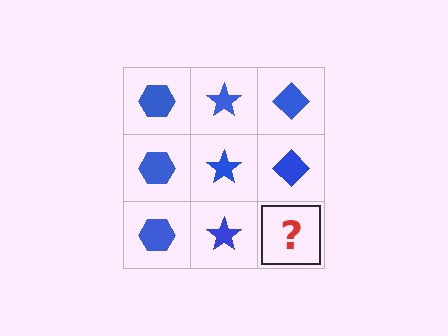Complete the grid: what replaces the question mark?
The question mark should be replaced with a blue diamond.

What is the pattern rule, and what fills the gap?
The rule is that each column has a consistent shape. The gap should be filled with a blue diamond.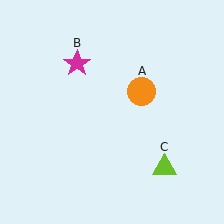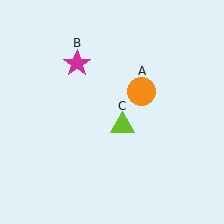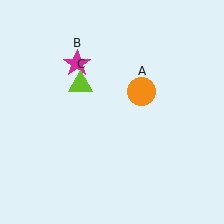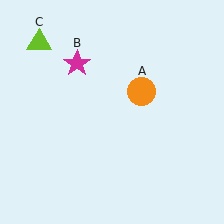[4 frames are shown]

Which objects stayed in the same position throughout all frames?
Orange circle (object A) and magenta star (object B) remained stationary.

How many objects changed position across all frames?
1 object changed position: lime triangle (object C).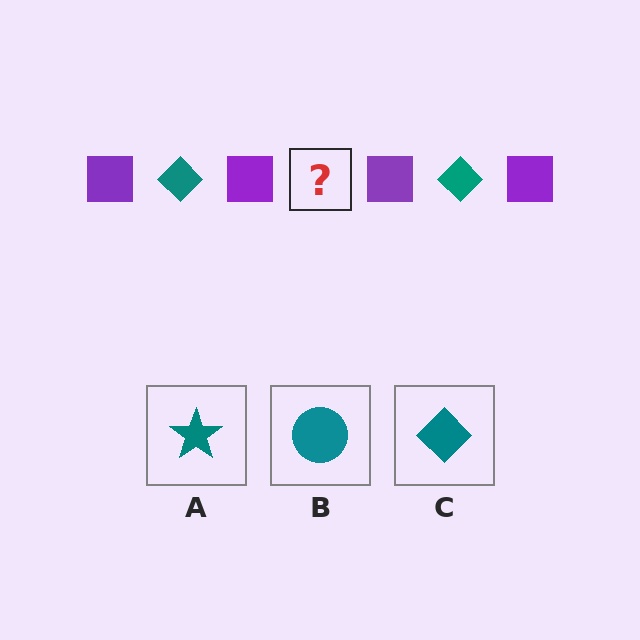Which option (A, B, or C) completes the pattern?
C.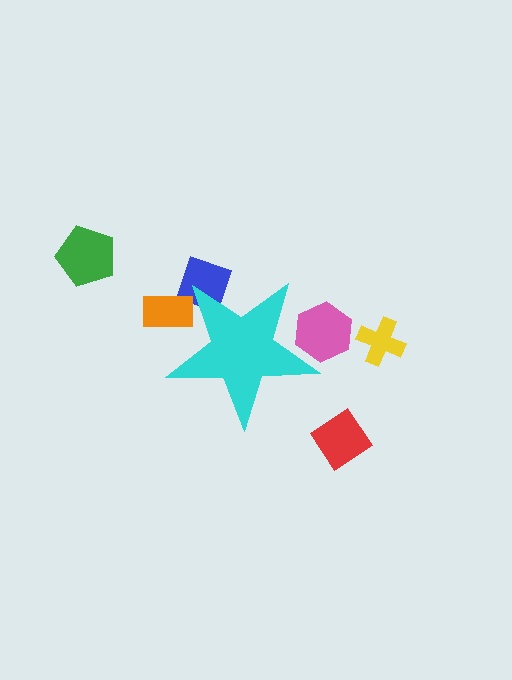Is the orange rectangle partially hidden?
Yes, the orange rectangle is partially hidden behind the cyan star.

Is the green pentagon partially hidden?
No, the green pentagon is fully visible.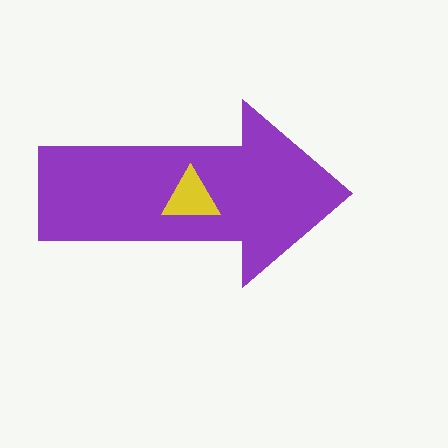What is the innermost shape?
The yellow triangle.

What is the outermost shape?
The purple arrow.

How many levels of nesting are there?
2.